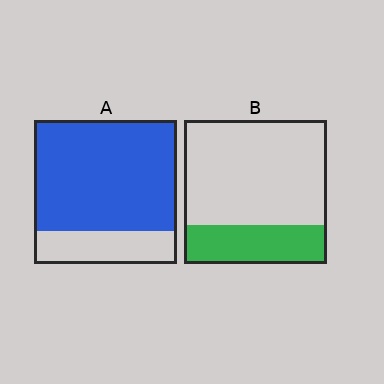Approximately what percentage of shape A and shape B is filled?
A is approximately 75% and B is approximately 25%.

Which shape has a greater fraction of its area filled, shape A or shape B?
Shape A.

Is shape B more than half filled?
No.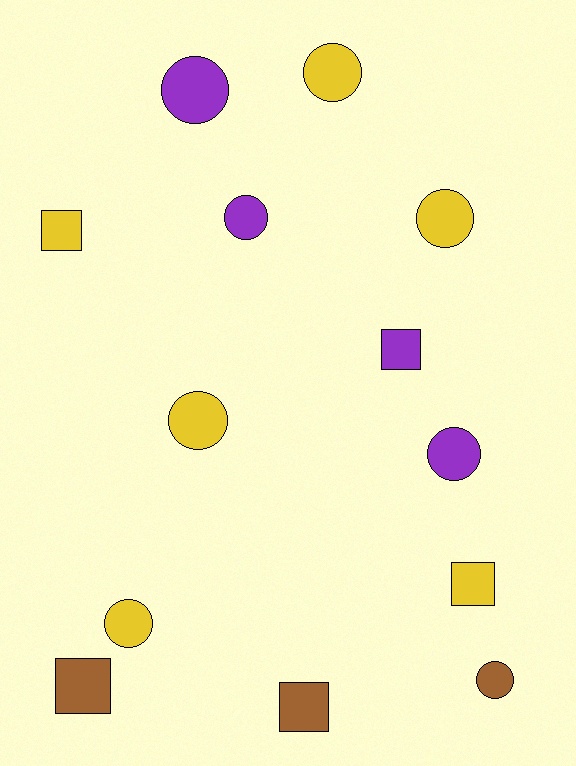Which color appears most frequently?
Yellow, with 6 objects.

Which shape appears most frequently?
Circle, with 8 objects.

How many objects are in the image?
There are 13 objects.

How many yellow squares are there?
There are 2 yellow squares.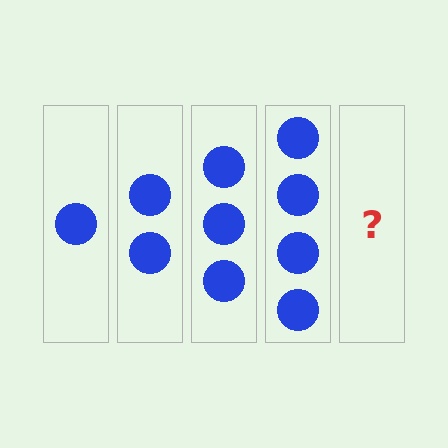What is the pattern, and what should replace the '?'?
The pattern is that each step adds one more circle. The '?' should be 5 circles.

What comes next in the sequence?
The next element should be 5 circles.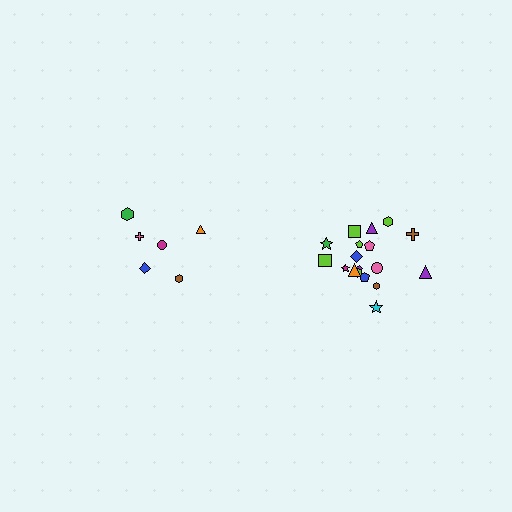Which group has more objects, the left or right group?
The right group.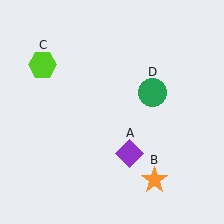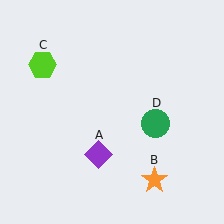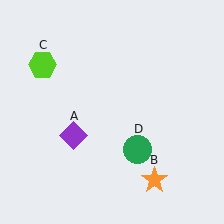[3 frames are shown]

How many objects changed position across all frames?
2 objects changed position: purple diamond (object A), green circle (object D).